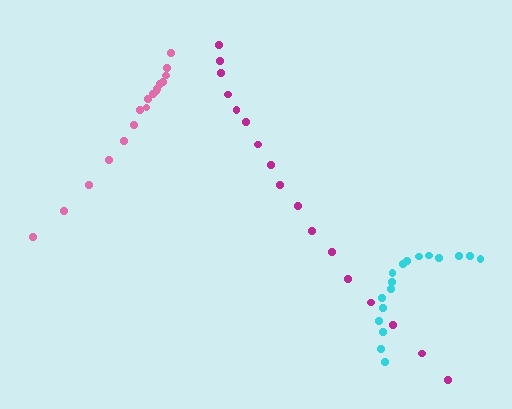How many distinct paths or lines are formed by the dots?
There are 3 distinct paths.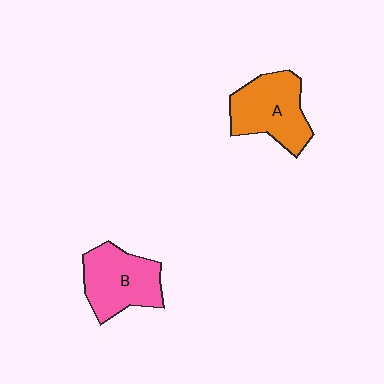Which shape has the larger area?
Shape A (orange).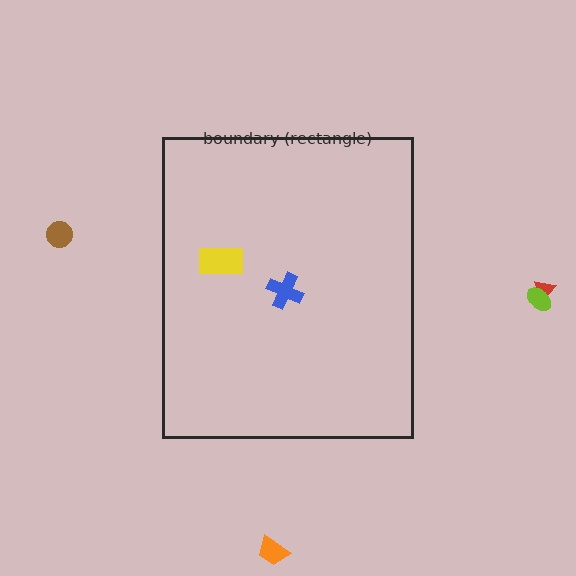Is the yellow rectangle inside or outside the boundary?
Inside.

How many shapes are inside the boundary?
2 inside, 4 outside.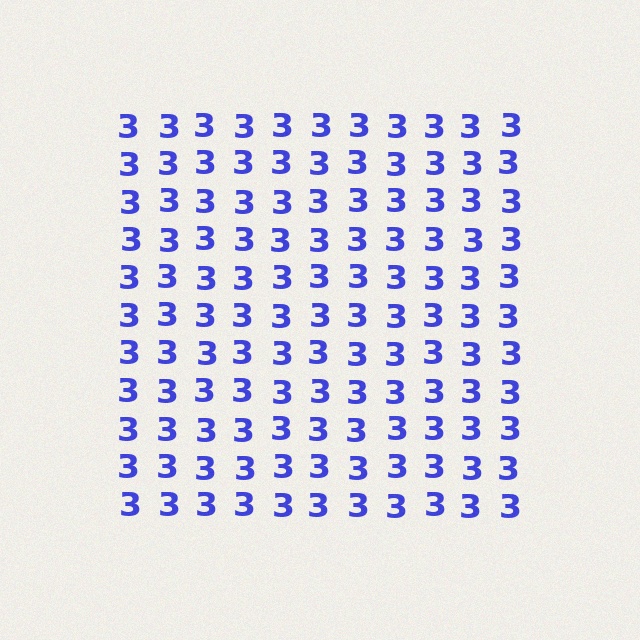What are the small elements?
The small elements are digit 3's.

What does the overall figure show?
The overall figure shows a square.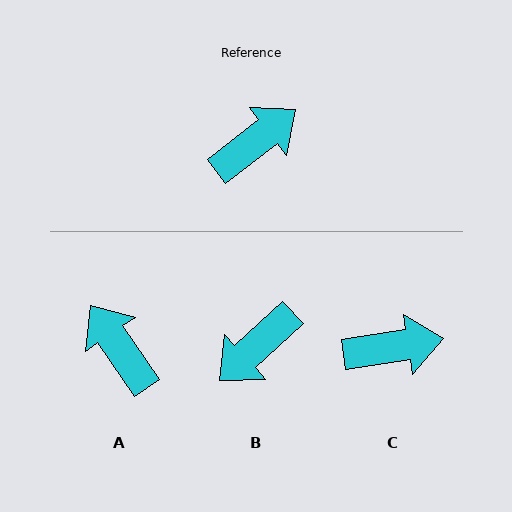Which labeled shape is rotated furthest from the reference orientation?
B, about 175 degrees away.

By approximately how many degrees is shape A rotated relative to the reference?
Approximately 86 degrees counter-clockwise.